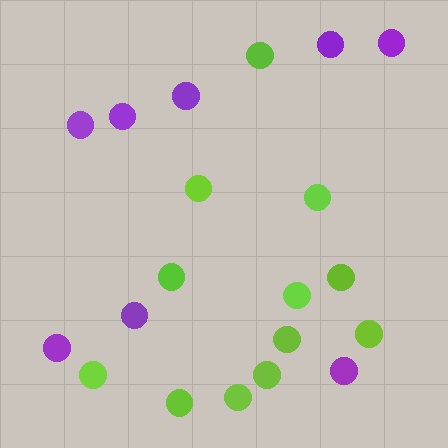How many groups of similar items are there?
There are 2 groups: one group of lime circles (12) and one group of purple circles (8).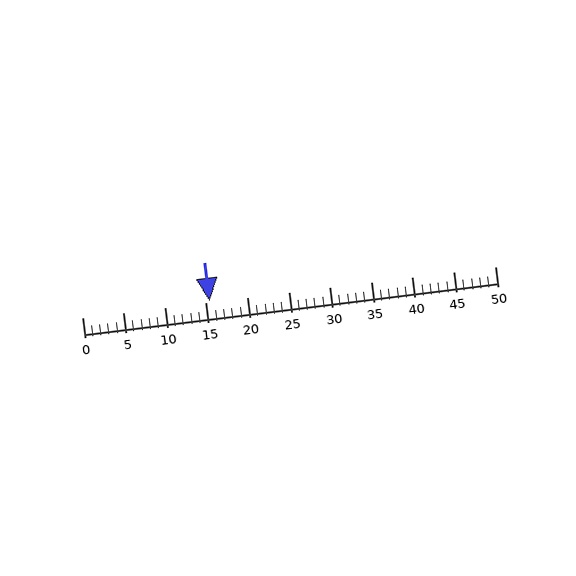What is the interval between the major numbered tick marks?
The major tick marks are spaced 5 units apart.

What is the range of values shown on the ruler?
The ruler shows values from 0 to 50.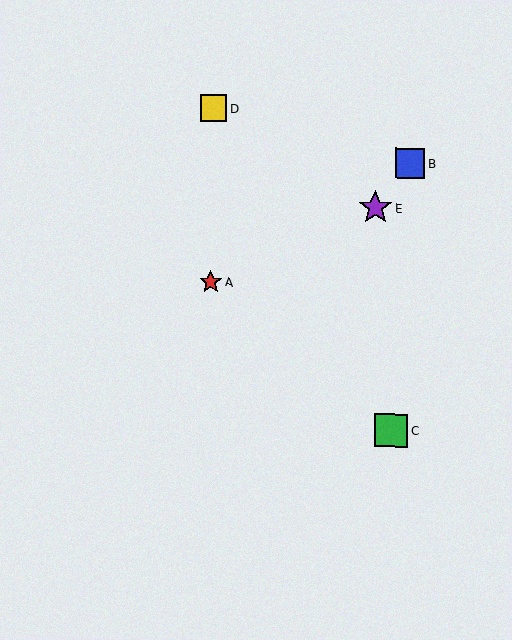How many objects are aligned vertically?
2 objects (A, D) are aligned vertically.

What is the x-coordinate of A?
Object A is at x≈210.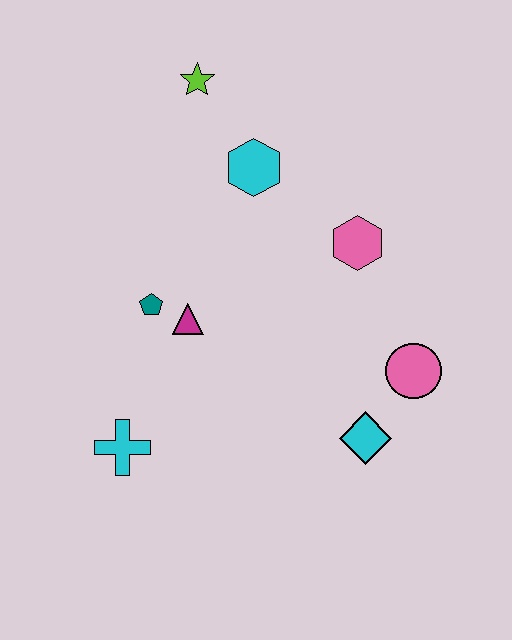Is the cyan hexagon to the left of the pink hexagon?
Yes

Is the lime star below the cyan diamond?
No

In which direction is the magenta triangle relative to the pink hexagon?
The magenta triangle is to the left of the pink hexagon.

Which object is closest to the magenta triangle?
The teal pentagon is closest to the magenta triangle.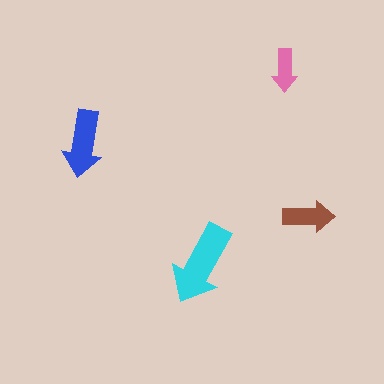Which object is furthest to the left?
The blue arrow is leftmost.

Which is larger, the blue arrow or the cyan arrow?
The cyan one.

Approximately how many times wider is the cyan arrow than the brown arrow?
About 1.5 times wider.